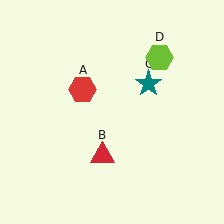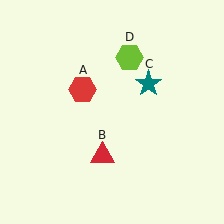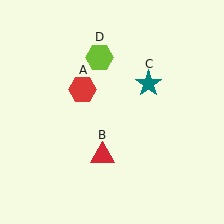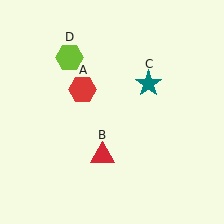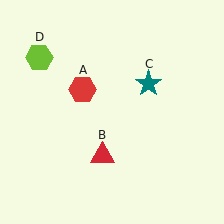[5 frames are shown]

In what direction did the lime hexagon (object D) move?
The lime hexagon (object D) moved left.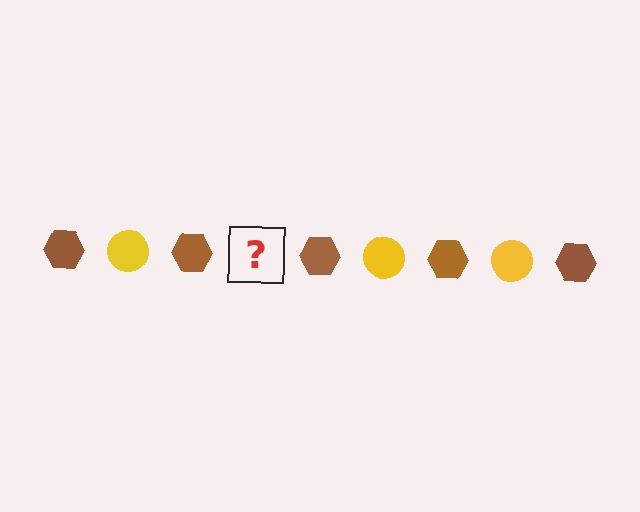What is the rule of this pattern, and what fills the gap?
The rule is that the pattern alternates between brown hexagon and yellow circle. The gap should be filled with a yellow circle.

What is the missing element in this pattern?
The missing element is a yellow circle.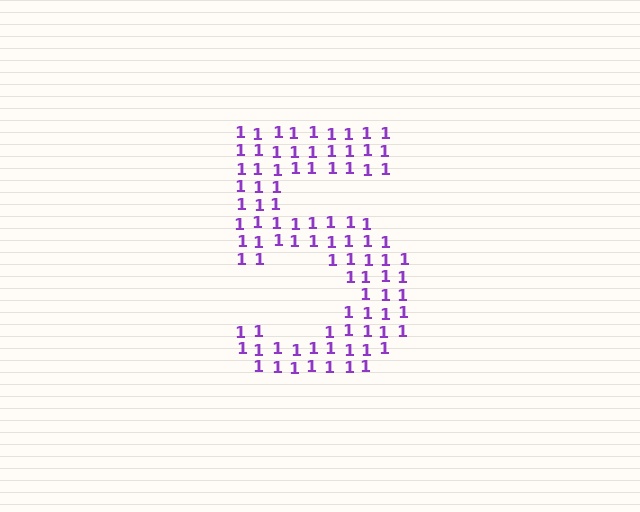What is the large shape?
The large shape is the digit 5.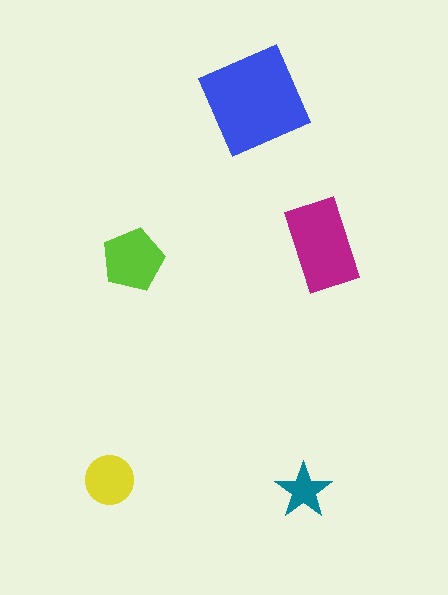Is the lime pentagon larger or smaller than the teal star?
Larger.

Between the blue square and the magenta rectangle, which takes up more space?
The blue square.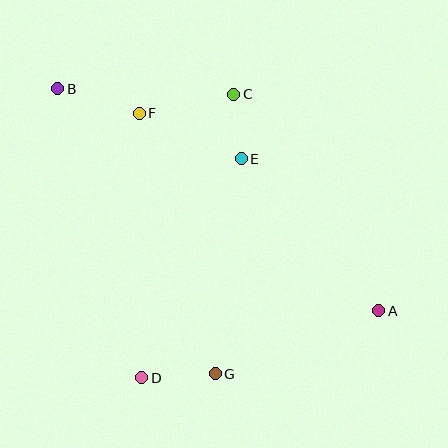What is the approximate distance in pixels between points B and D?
The distance between B and D is approximately 301 pixels.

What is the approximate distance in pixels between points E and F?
The distance between E and F is approximately 112 pixels.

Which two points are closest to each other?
Points C and E are closest to each other.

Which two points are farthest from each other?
Points A and B are farthest from each other.